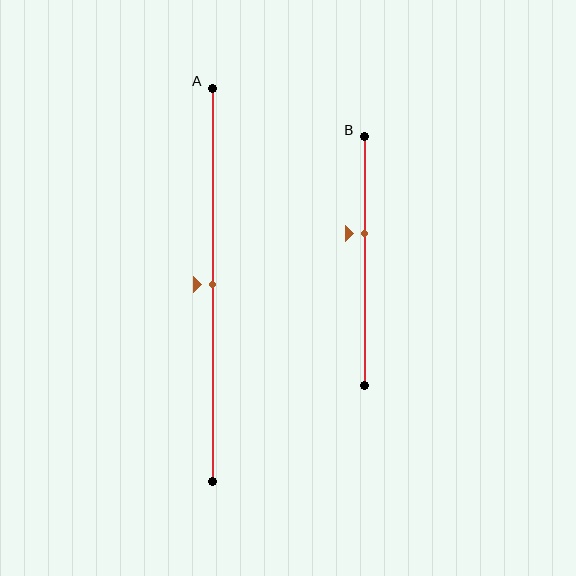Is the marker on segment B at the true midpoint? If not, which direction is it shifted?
No, the marker on segment B is shifted upward by about 11% of the segment length.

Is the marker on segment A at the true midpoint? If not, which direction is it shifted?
Yes, the marker on segment A is at the true midpoint.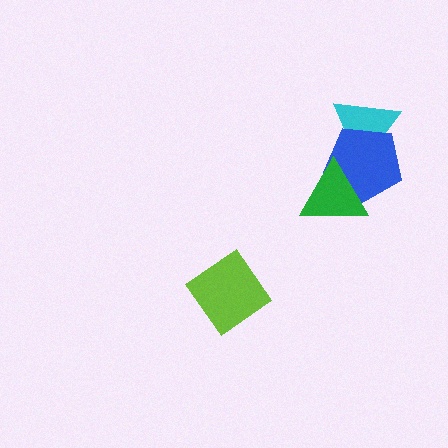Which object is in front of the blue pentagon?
The green triangle is in front of the blue pentagon.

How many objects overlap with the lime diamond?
0 objects overlap with the lime diamond.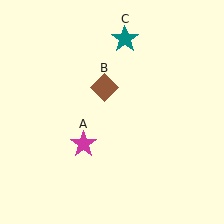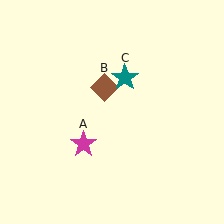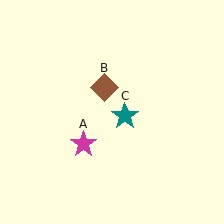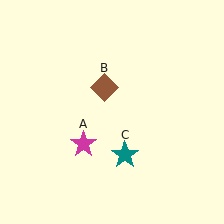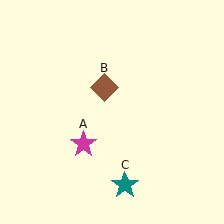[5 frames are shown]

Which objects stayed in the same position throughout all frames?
Magenta star (object A) and brown diamond (object B) remained stationary.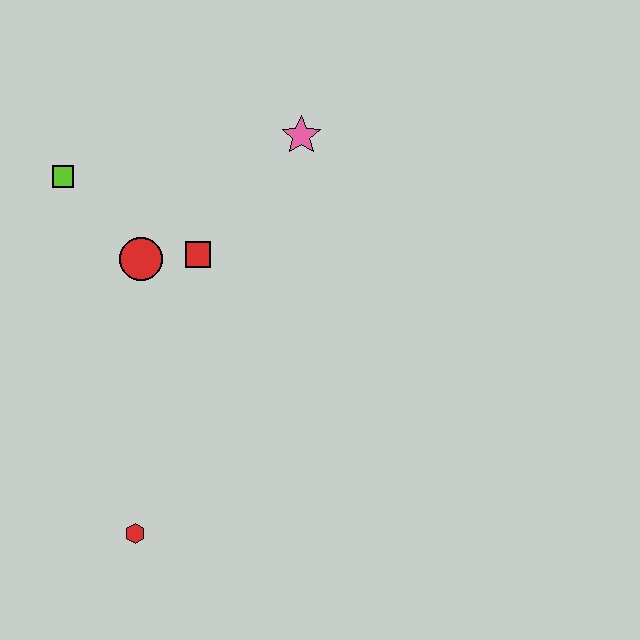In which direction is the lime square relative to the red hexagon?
The lime square is above the red hexagon.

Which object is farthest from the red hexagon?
The pink star is farthest from the red hexagon.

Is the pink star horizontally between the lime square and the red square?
No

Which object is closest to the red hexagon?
The red circle is closest to the red hexagon.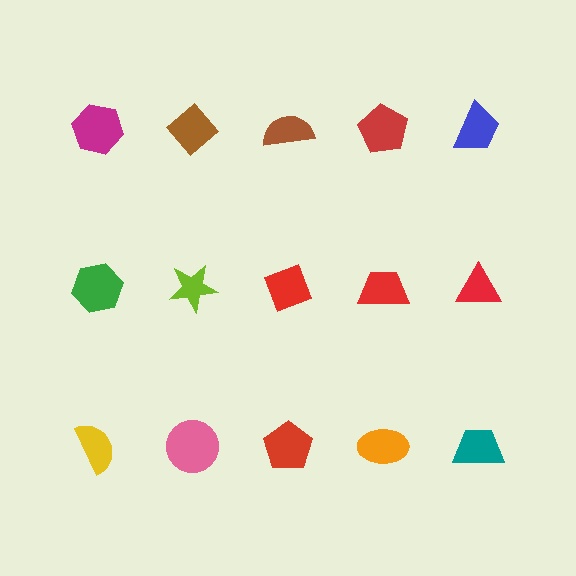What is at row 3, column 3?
A red pentagon.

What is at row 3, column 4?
An orange ellipse.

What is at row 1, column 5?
A blue trapezoid.